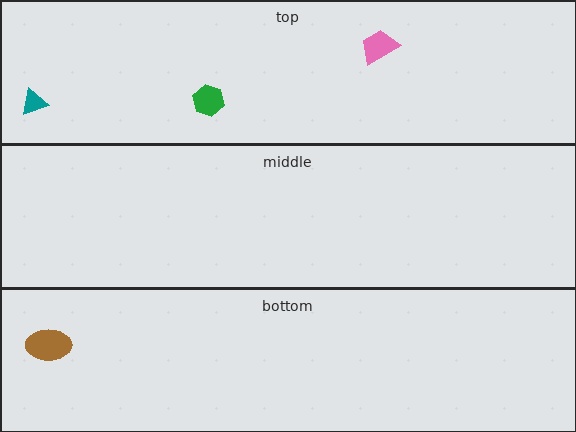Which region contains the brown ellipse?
The bottom region.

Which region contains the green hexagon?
The top region.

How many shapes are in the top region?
3.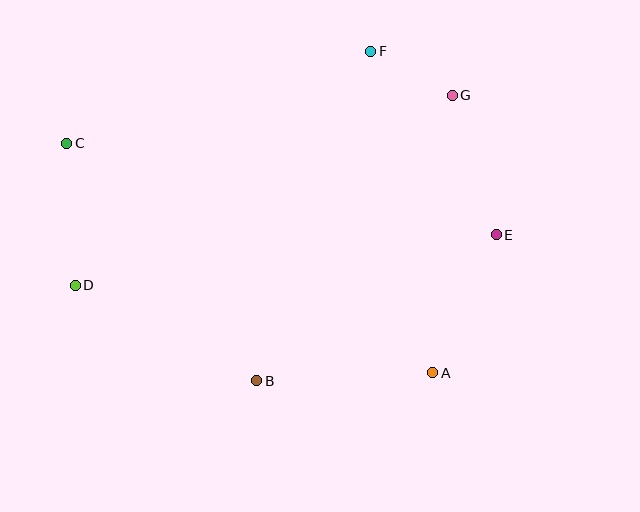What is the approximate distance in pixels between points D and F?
The distance between D and F is approximately 377 pixels.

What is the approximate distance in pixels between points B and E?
The distance between B and E is approximately 280 pixels.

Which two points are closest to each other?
Points F and G are closest to each other.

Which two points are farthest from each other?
Points C and E are farthest from each other.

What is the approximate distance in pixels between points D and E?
The distance between D and E is approximately 424 pixels.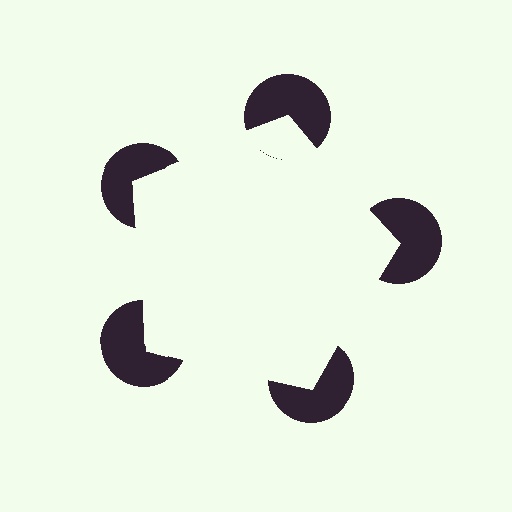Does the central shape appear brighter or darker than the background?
It typically appears slightly brighter than the background, even though no actual brightness change is drawn.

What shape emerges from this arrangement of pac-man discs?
An illusory pentagon — its edges are inferred from the aligned wedge cuts in the pac-man discs, not physically drawn.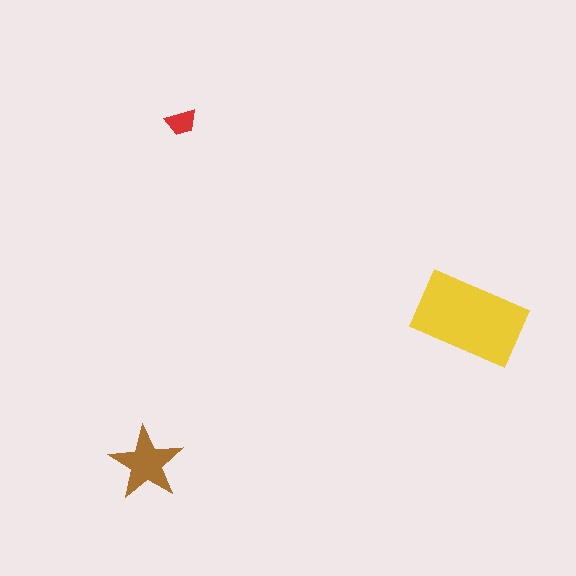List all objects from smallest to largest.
The red trapezoid, the brown star, the yellow rectangle.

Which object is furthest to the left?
The brown star is leftmost.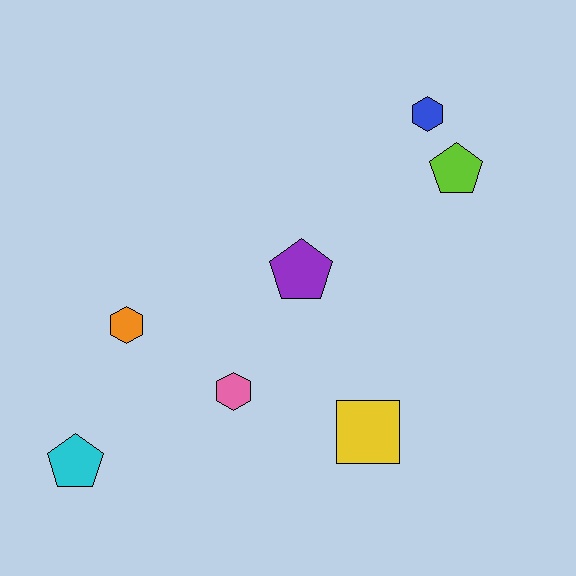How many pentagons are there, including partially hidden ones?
There are 3 pentagons.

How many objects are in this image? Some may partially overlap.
There are 7 objects.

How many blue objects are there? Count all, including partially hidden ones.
There is 1 blue object.